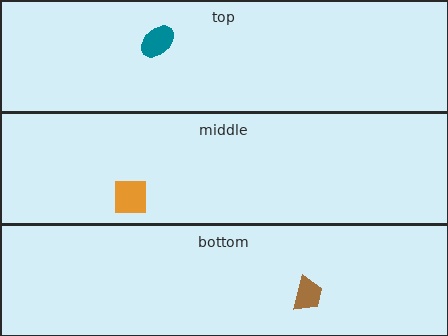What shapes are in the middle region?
The orange square.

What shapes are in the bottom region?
The brown trapezoid.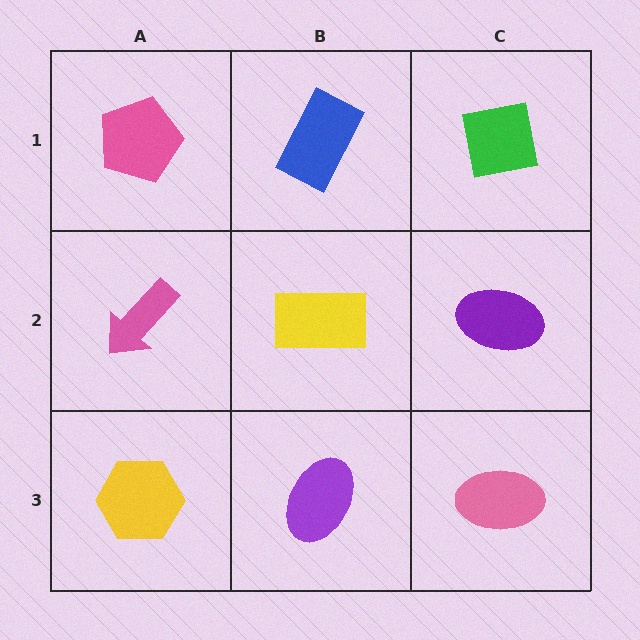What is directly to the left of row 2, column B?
A pink arrow.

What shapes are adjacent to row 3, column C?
A purple ellipse (row 2, column C), a purple ellipse (row 3, column B).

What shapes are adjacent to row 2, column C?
A green square (row 1, column C), a pink ellipse (row 3, column C), a yellow rectangle (row 2, column B).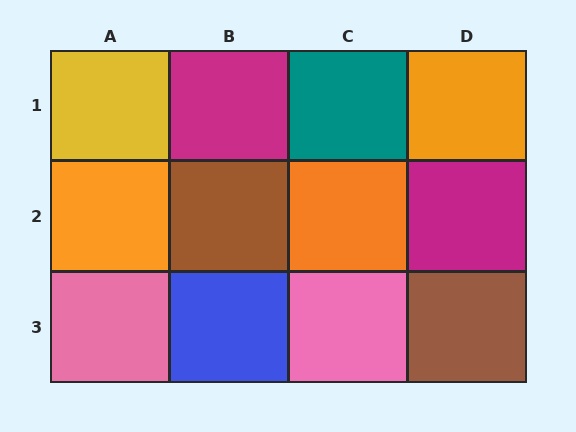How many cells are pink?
2 cells are pink.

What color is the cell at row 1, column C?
Teal.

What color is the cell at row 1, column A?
Yellow.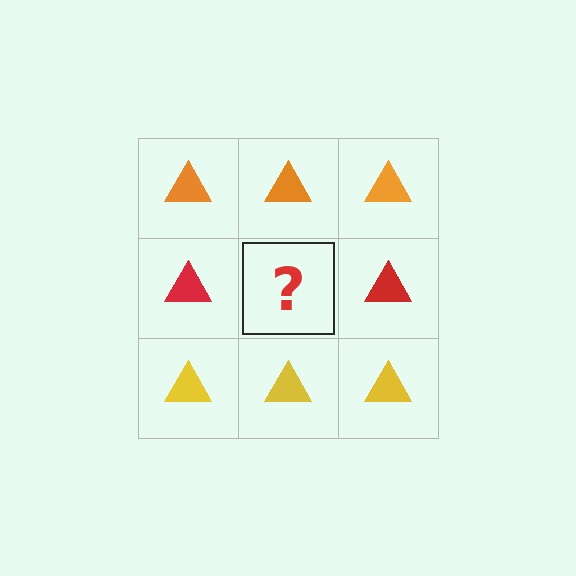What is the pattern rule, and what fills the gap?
The rule is that each row has a consistent color. The gap should be filled with a red triangle.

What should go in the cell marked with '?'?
The missing cell should contain a red triangle.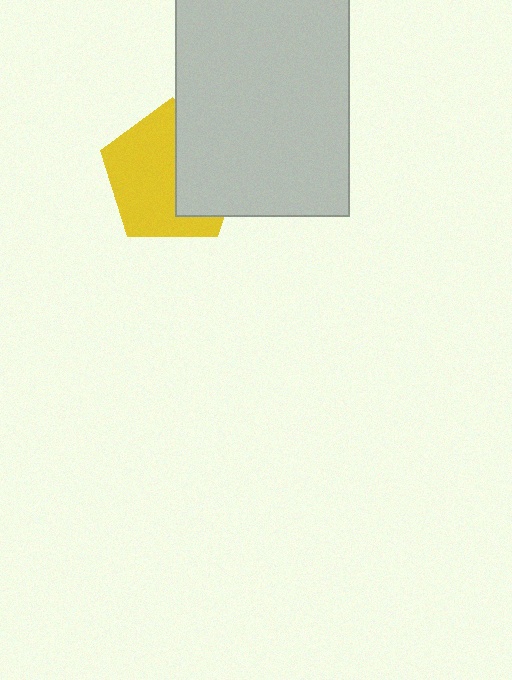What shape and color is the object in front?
The object in front is a light gray rectangle.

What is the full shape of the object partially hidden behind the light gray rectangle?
The partially hidden object is a yellow pentagon.